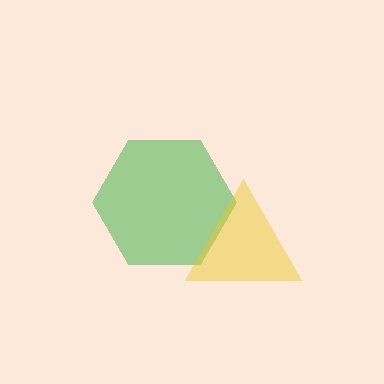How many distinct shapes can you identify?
There are 2 distinct shapes: a green hexagon, a yellow triangle.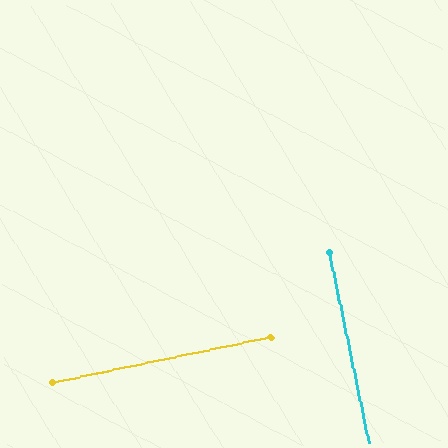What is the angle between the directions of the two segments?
Approximately 90 degrees.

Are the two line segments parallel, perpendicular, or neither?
Perpendicular — they meet at approximately 90°.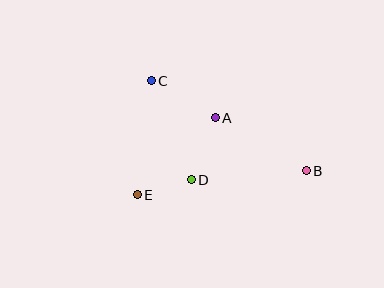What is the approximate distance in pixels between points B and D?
The distance between B and D is approximately 115 pixels.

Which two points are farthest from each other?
Points B and C are farthest from each other.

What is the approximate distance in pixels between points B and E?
The distance between B and E is approximately 170 pixels.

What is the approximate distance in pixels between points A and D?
The distance between A and D is approximately 66 pixels.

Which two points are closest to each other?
Points D and E are closest to each other.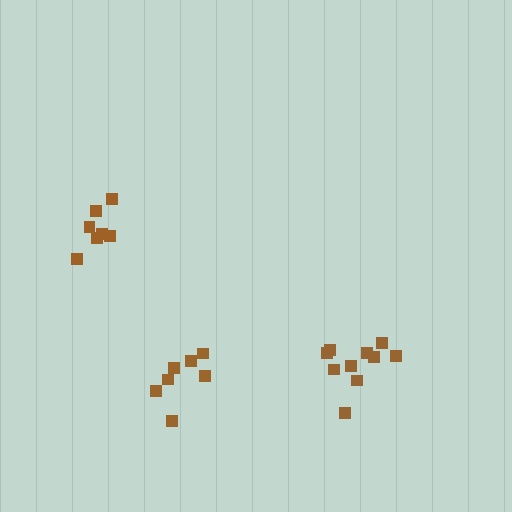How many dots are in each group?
Group 1: 7 dots, Group 2: 10 dots, Group 3: 7 dots (24 total).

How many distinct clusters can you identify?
There are 3 distinct clusters.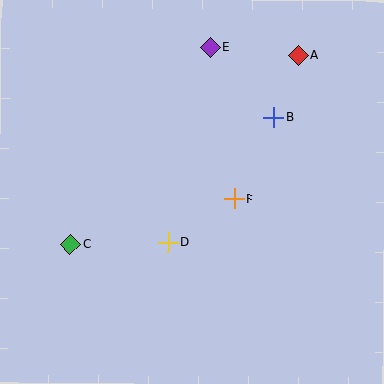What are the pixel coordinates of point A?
Point A is at (299, 55).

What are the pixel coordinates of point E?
Point E is at (211, 48).